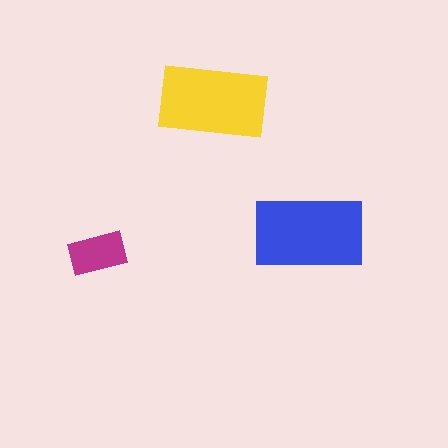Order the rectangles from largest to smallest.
the blue one, the yellow one, the magenta one.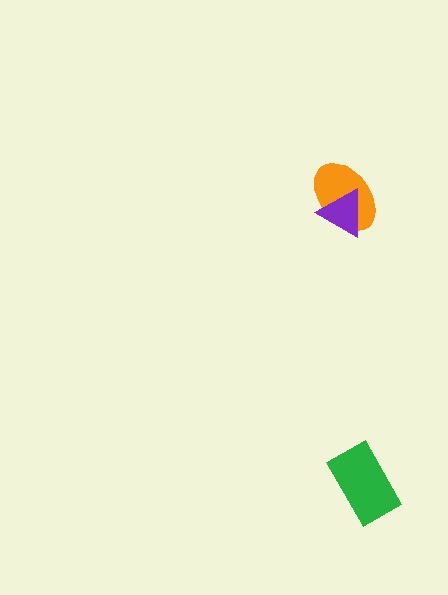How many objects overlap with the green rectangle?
0 objects overlap with the green rectangle.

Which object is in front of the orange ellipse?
The purple triangle is in front of the orange ellipse.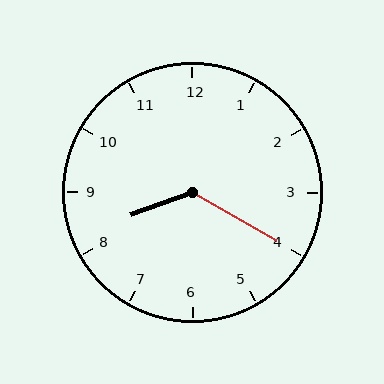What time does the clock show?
8:20.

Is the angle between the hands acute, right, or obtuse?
It is obtuse.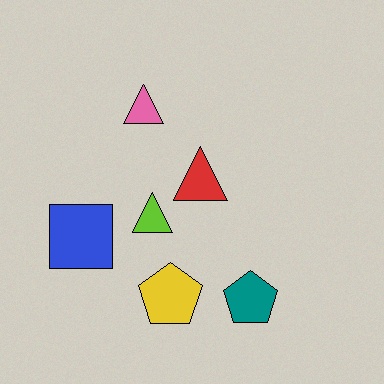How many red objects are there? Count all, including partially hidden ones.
There is 1 red object.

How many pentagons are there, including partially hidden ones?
There are 2 pentagons.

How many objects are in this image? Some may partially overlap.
There are 6 objects.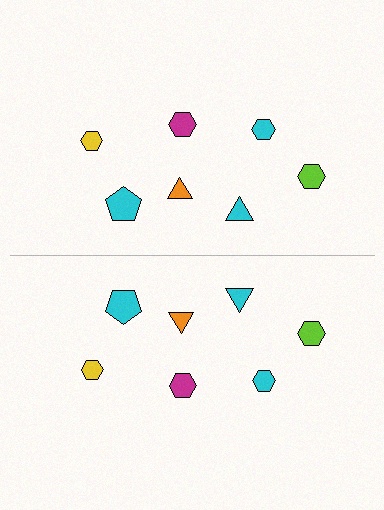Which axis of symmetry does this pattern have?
The pattern has a horizontal axis of symmetry running through the center of the image.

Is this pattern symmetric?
Yes, this pattern has bilateral (reflection) symmetry.